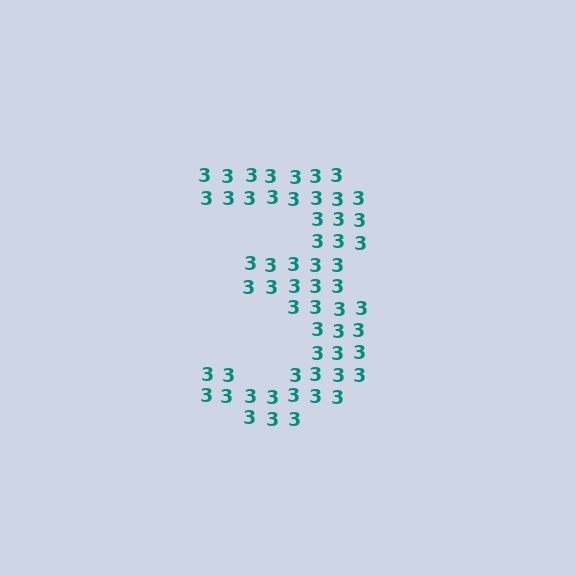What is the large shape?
The large shape is the digit 3.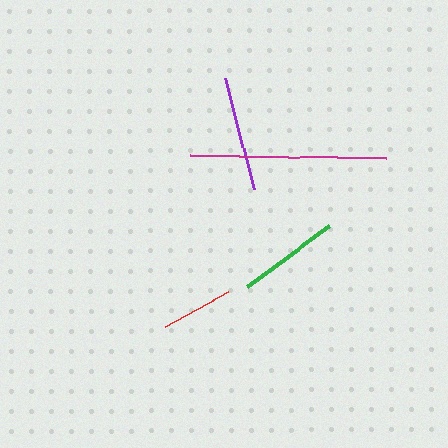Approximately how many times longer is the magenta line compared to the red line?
The magenta line is approximately 2.7 times the length of the red line.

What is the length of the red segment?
The red segment is approximately 73 pixels long.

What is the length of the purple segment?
The purple segment is approximately 115 pixels long.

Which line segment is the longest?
The magenta line is the longest at approximately 196 pixels.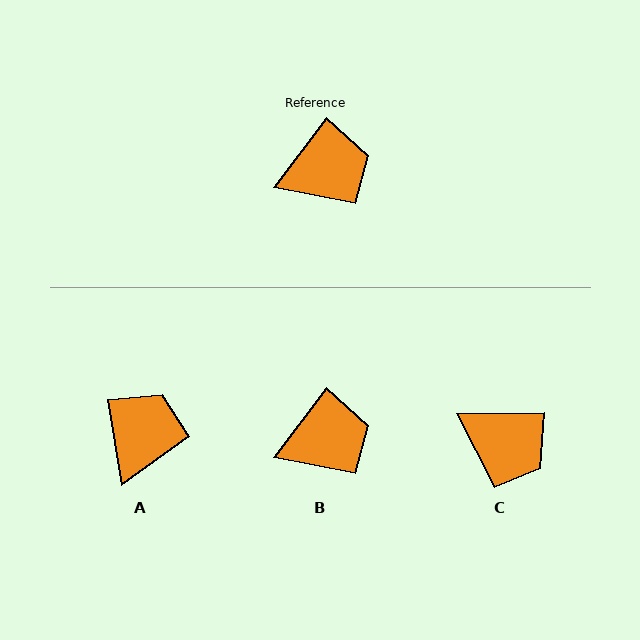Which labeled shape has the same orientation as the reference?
B.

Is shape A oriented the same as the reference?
No, it is off by about 47 degrees.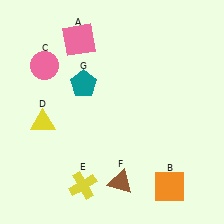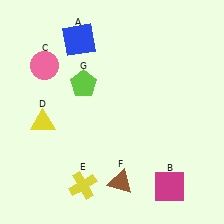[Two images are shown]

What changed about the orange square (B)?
In Image 1, B is orange. In Image 2, it changed to magenta.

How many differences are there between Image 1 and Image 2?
There are 3 differences between the two images.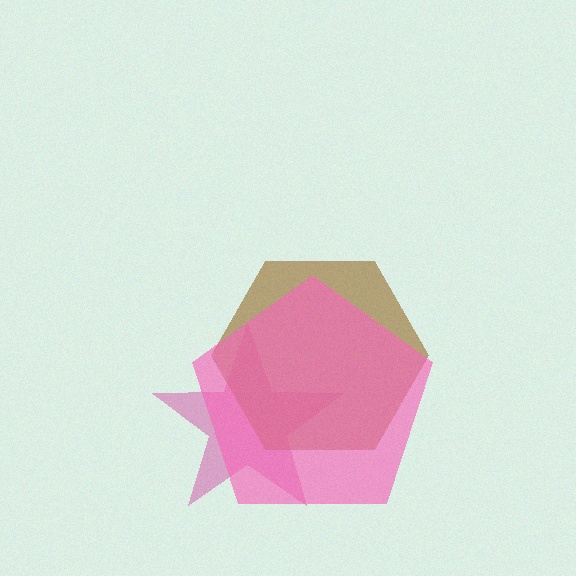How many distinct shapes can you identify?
There are 3 distinct shapes: a magenta star, a brown hexagon, a pink pentagon.